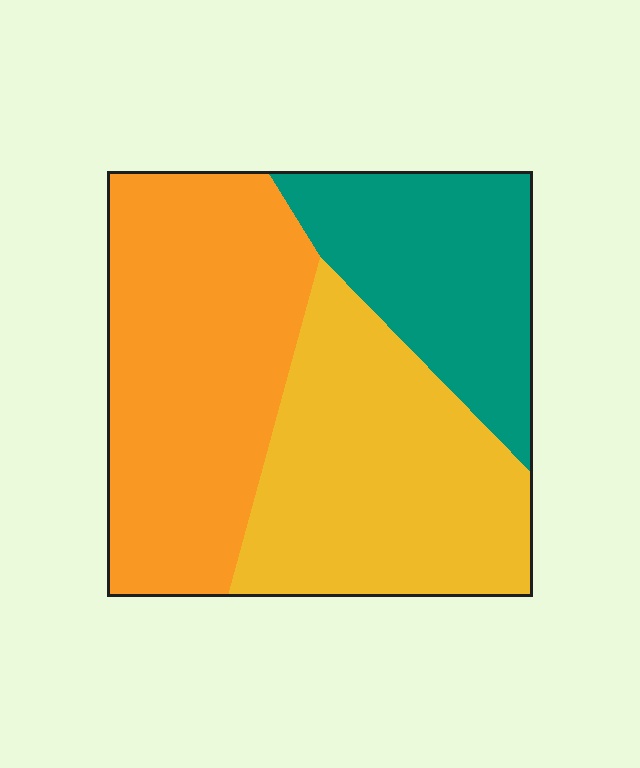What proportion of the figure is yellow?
Yellow takes up about three eighths (3/8) of the figure.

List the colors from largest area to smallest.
From largest to smallest: orange, yellow, teal.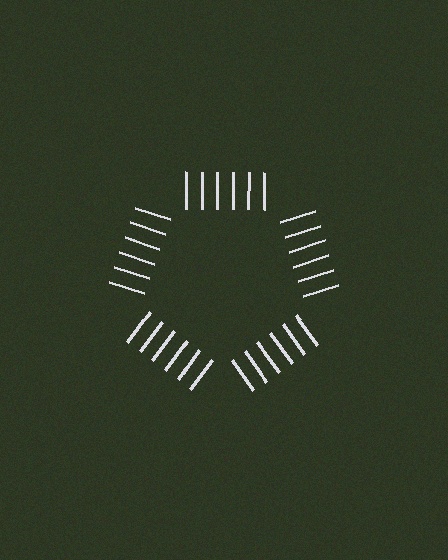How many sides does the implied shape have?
5 sides — the line-ends trace a pentagon.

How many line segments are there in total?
30 — 6 along each of the 5 edges.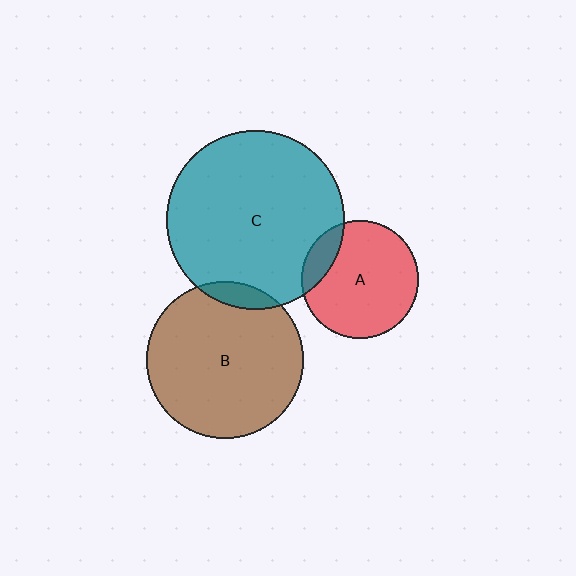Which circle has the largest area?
Circle C (teal).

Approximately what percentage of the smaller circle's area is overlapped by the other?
Approximately 5%.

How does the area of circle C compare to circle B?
Approximately 1.3 times.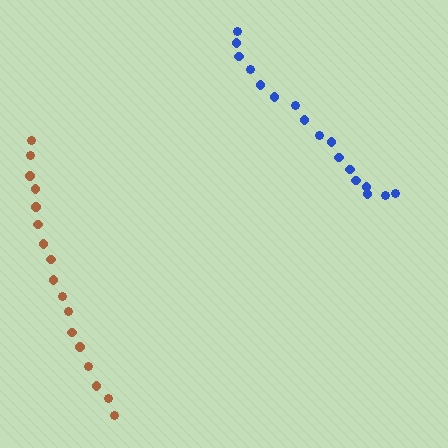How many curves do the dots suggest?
There are 2 distinct paths.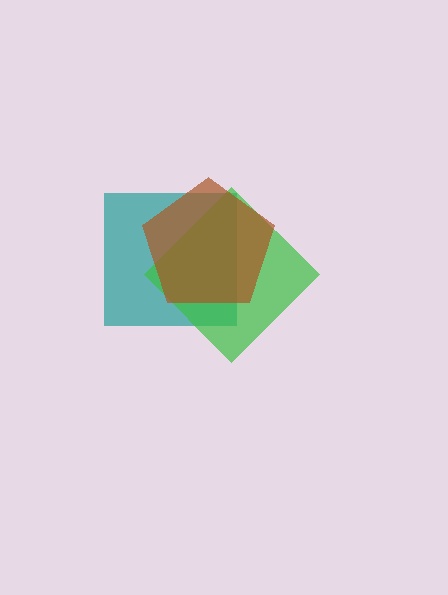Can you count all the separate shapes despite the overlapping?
Yes, there are 3 separate shapes.